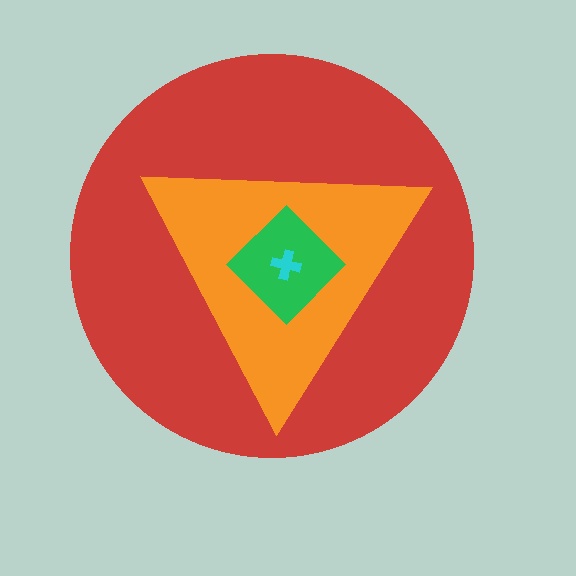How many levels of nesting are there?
4.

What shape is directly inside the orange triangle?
The green diamond.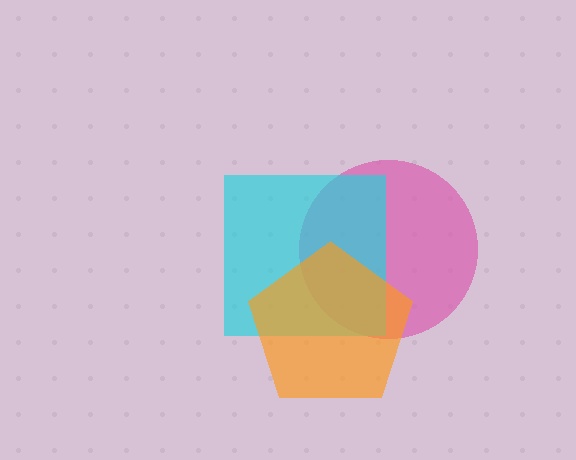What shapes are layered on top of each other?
The layered shapes are: a pink circle, a cyan square, an orange pentagon.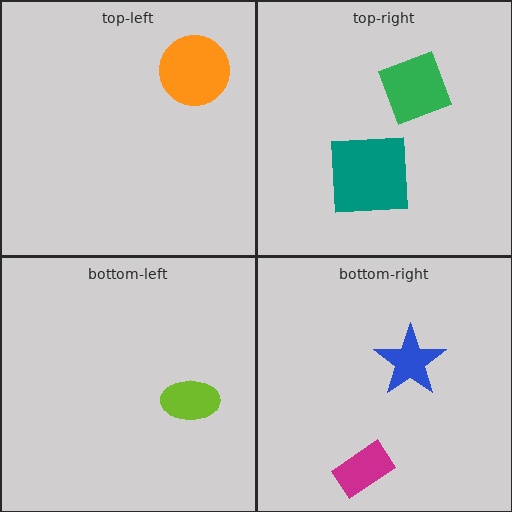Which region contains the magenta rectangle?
The bottom-right region.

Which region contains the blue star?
The bottom-right region.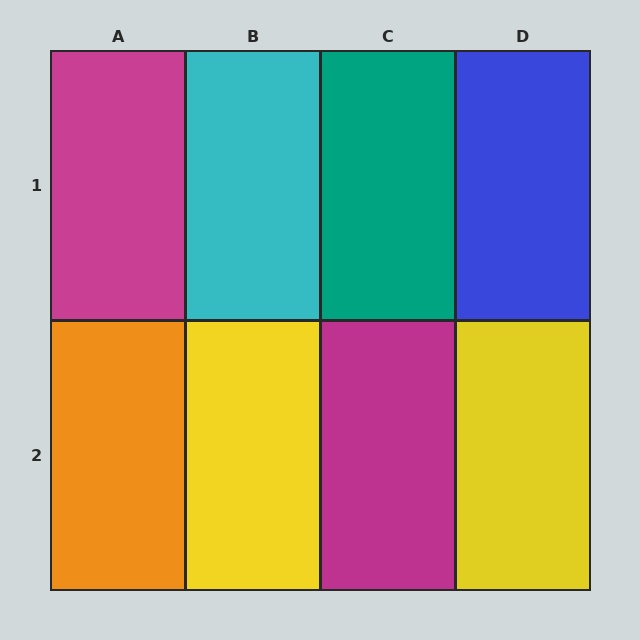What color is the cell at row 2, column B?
Yellow.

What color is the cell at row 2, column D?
Yellow.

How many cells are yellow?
2 cells are yellow.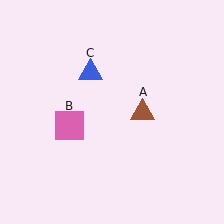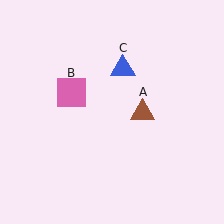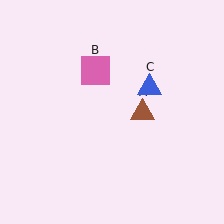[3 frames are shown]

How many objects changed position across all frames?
2 objects changed position: pink square (object B), blue triangle (object C).